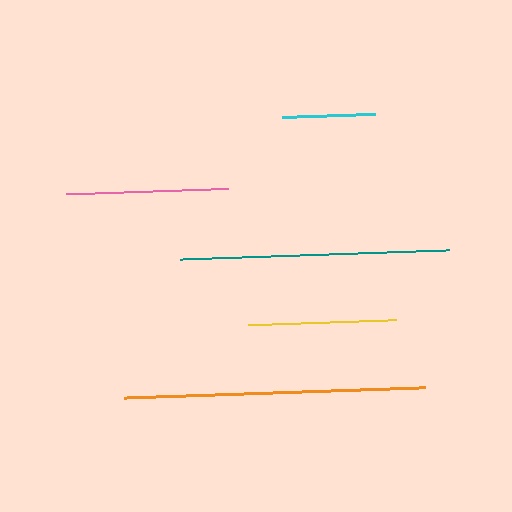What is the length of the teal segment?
The teal segment is approximately 269 pixels long.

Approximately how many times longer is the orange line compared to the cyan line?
The orange line is approximately 3.2 times the length of the cyan line.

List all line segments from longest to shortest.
From longest to shortest: orange, teal, pink, yellow, cyan.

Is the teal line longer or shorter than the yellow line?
The teal line is longer than the yellow line.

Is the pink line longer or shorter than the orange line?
The orange line is longer than the pink line.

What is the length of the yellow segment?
The yellow segment is approximately 148 pixels long.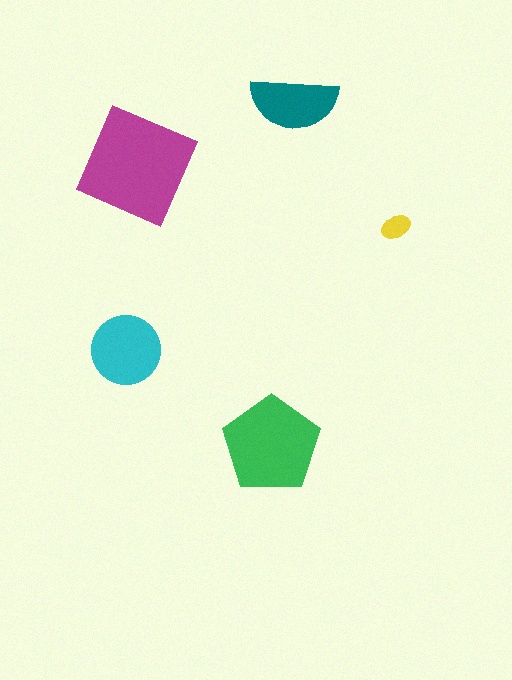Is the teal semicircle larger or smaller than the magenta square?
Smaller.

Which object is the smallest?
The yellow ellipse.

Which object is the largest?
The magenta square.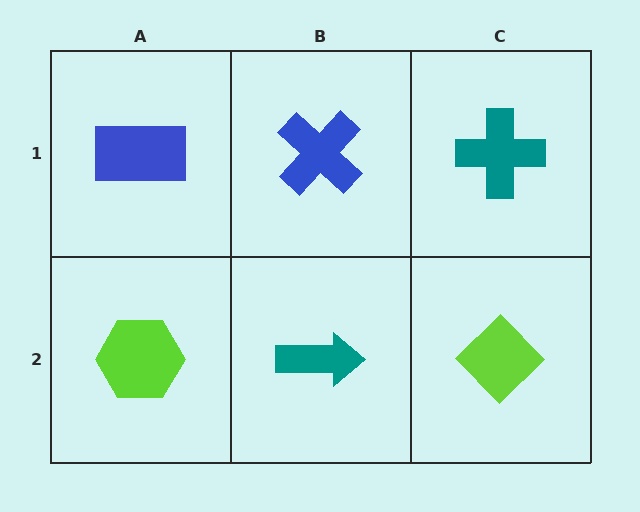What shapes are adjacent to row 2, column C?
A teal cross (row 1, column C), a teal arrow (row 2, column B).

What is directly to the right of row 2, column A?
A teal arrow.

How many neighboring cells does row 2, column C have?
2.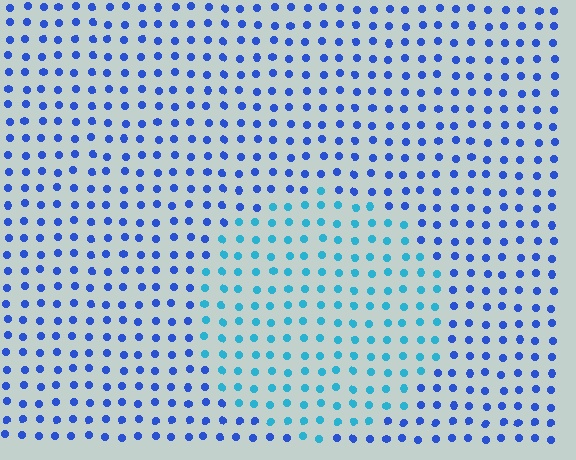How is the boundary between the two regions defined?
The boundary is defined purely by a slight shift in hue (about 35 degrees). Spacing, size, and orientation are identical on both sides.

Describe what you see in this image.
The image is filled with small blue elements in a uniform arrangement. A circle-shaped region is visible where the elements are tinted to a slightly different hue, forming a subtle color boundary.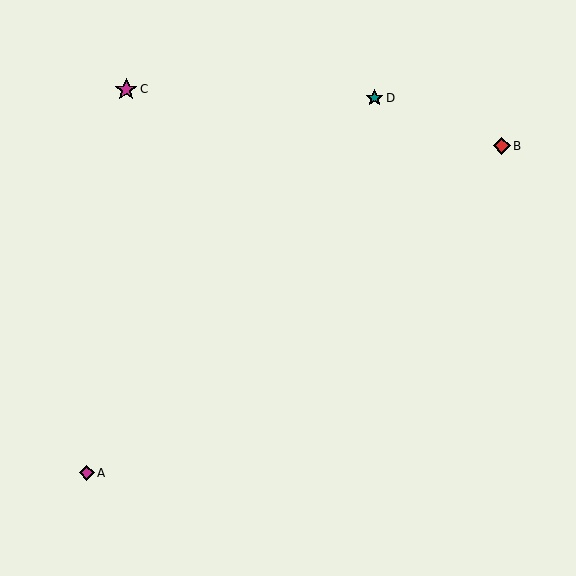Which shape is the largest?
The magenta star (labeled C) is the largest.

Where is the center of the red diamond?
The center of the red diamond is at (502, 146).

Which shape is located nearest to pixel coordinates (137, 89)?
The magenta star (labeled C) at (126, 90) is nearest to that location.